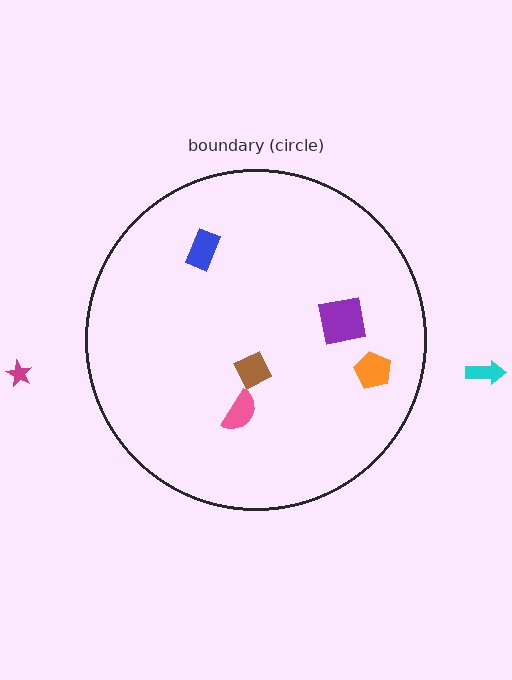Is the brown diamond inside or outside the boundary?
Inside.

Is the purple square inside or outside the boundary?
Inside.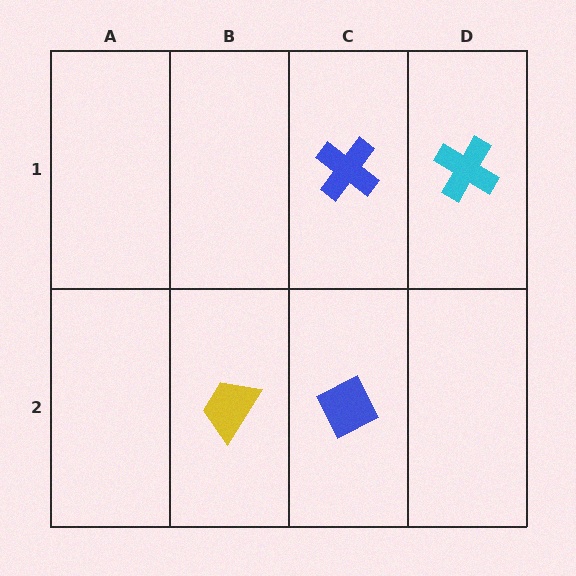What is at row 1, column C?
A blue cross.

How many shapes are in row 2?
2 shapes.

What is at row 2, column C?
A blue diamond.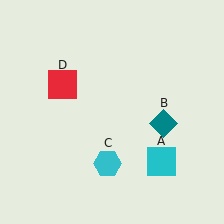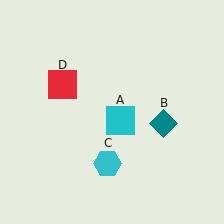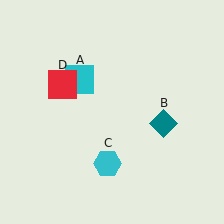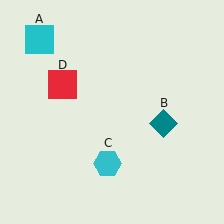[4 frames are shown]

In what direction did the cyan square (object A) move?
The cyan square (object A) moved up and to the left.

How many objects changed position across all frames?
1 object changed position: cyan square (object A).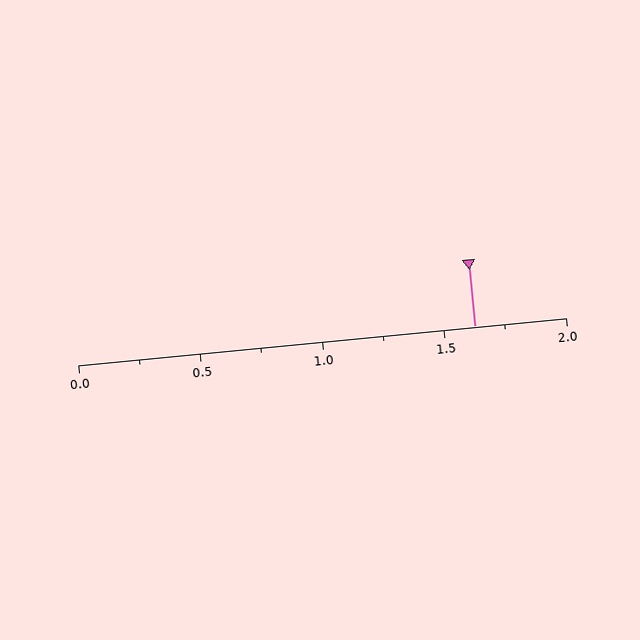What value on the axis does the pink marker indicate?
The marker indicates approximately 1.62.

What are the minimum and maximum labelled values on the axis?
The axis runs from 0.0 to 2.0.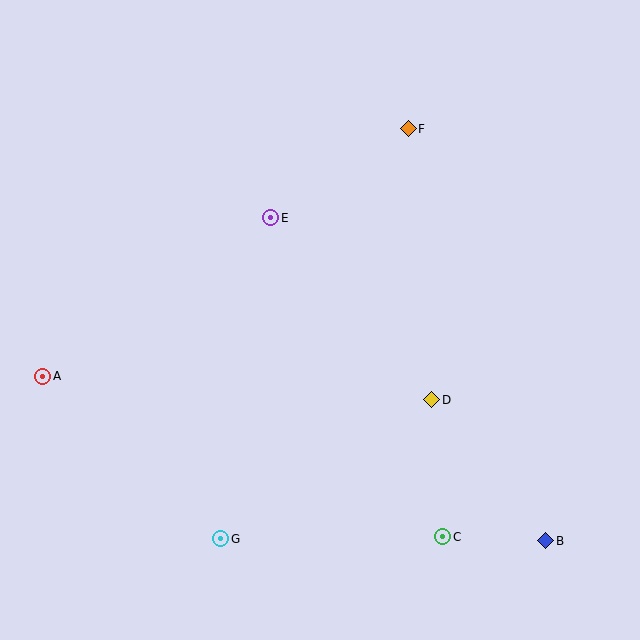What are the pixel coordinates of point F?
Point F is at (408, 129).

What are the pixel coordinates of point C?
Point C is at (443, 537).